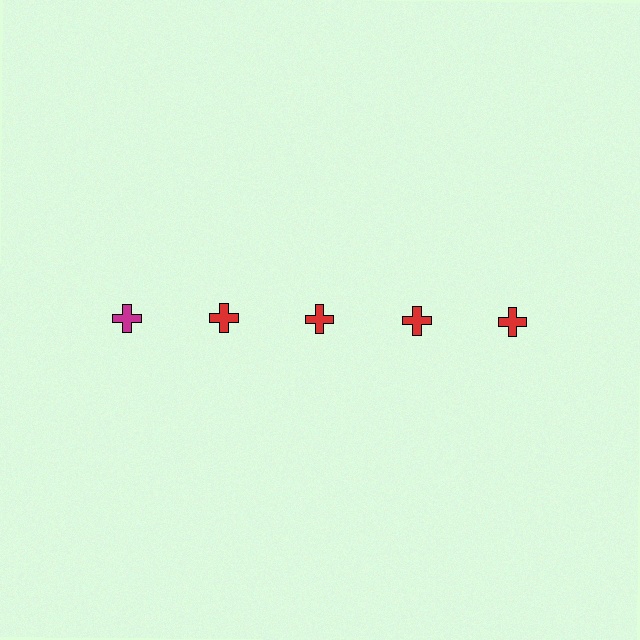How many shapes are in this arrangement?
There are 5 shapes arranged in a grid pattern.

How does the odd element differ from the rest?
It has a different color: magenta instead of red.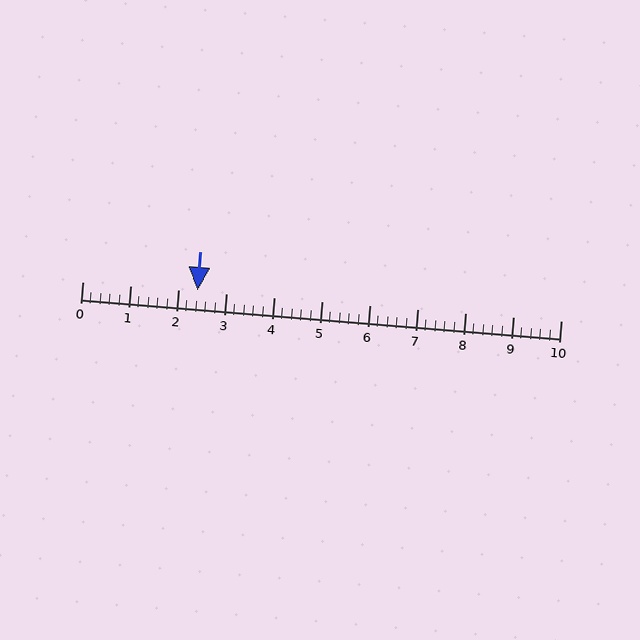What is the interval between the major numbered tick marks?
The major tick marks are spaced 1 units apart.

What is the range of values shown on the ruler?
The ruler shows values from 0 to 10.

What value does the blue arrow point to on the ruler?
The blue arrow points to approximately 2.4.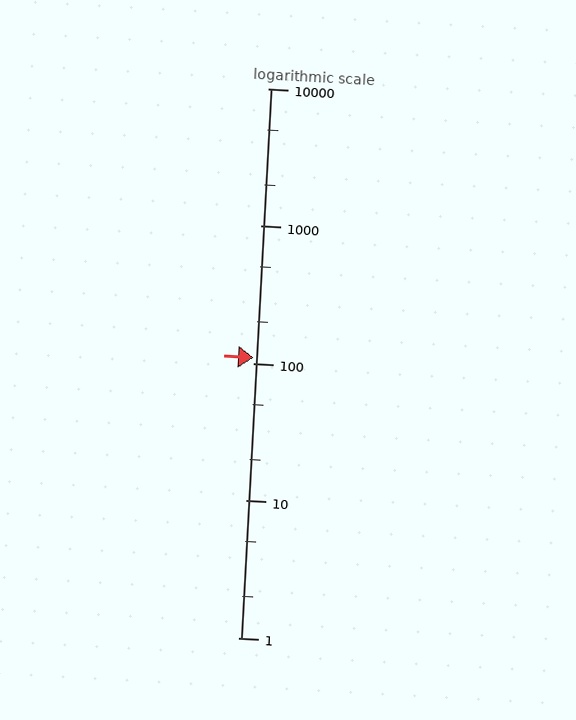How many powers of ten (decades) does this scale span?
The scale spans 4 decades, from 1 to 10000.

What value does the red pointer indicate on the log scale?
The pointer indicates approximately 110.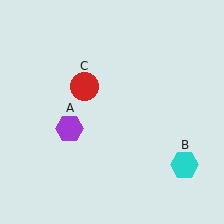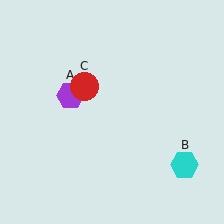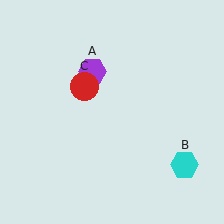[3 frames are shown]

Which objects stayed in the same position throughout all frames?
Cyan hexagon (object B) and red circle (object C) remained stationary.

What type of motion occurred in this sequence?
The purple hexagon (object A) rotated clockwise around the center of the scene.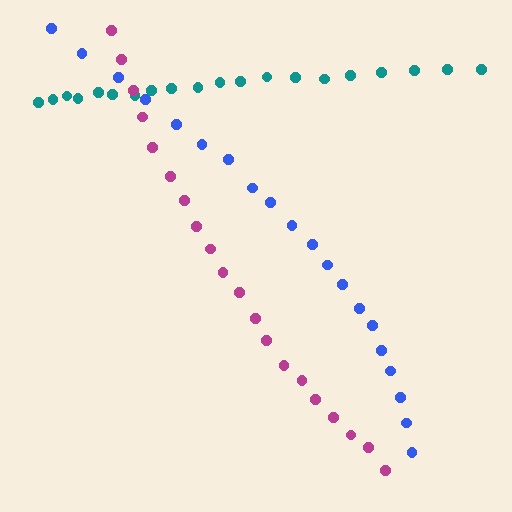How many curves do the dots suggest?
There are 3 distinct paths.